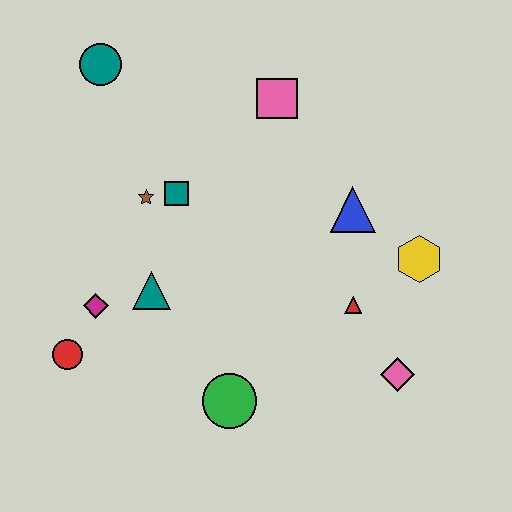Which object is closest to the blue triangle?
The yellow hexagon is closest to the blue triangle.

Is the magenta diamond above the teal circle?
No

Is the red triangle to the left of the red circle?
No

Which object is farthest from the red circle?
The yellow hexagon is farthest from the red circle.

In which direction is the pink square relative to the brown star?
The pink square is to the right of the brown star.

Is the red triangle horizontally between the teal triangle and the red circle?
No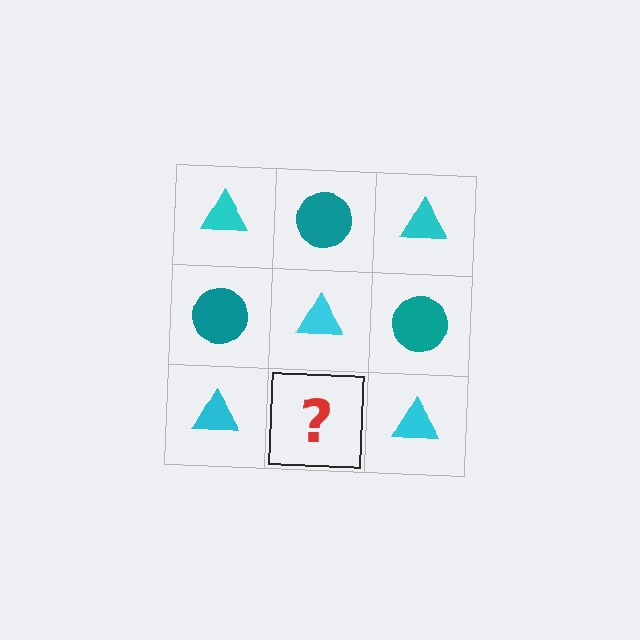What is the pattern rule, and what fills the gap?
The rule is that it alternates cyan triangle and teal circle in a checkerboard pattern. The gap should be filled with a teal circle.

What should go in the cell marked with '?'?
The missing cell should contain a teal circle.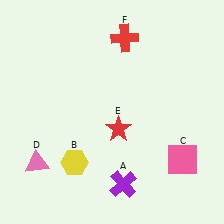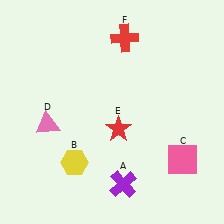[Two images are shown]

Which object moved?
The pink triangle (D) moved up.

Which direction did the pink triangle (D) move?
The pink triangle (D) moved up.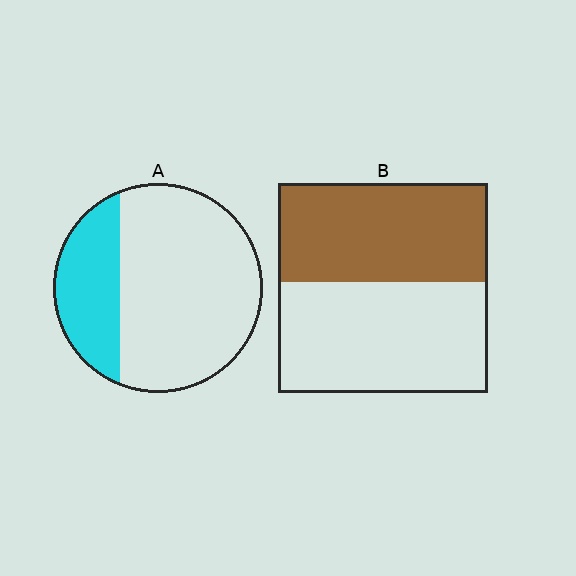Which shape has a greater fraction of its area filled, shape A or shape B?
Shape B.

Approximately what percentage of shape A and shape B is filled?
A is approximately 25% and B is approximately 45%.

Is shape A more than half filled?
No.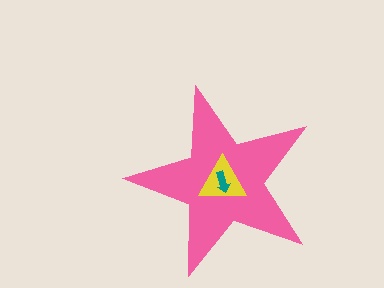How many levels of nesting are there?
3.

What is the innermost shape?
The teal arrow.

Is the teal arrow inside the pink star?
Yes.